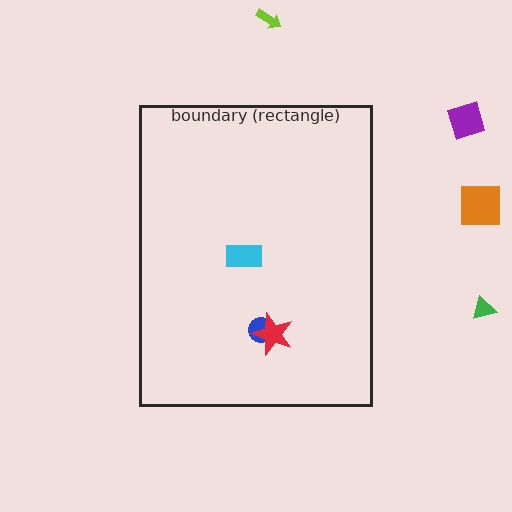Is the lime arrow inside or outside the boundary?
Outside.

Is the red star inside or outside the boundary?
Inside.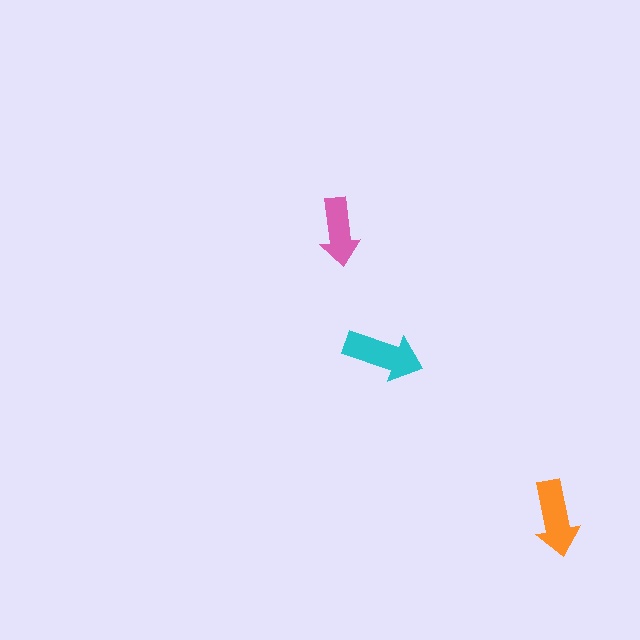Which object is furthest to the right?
The orange arrow is rightmost.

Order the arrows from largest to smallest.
the cyan one, the orange one, the pink one.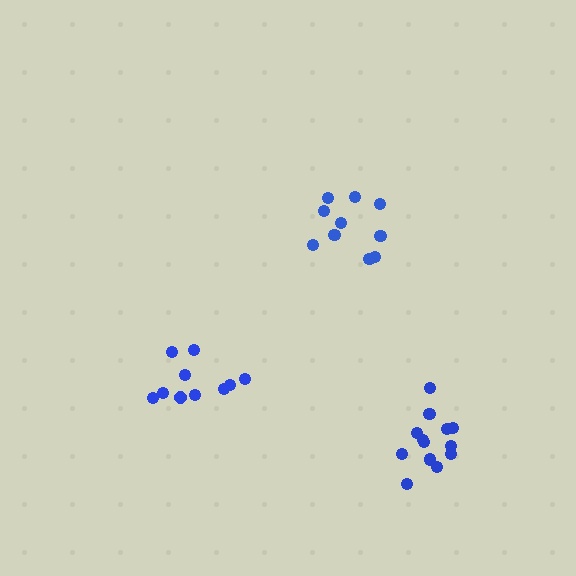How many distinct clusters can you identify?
There are 3 distinct clusters.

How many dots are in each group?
Group 1: 13 dots, Group 2: 10 dots, Group 3: 10 dots (33 total).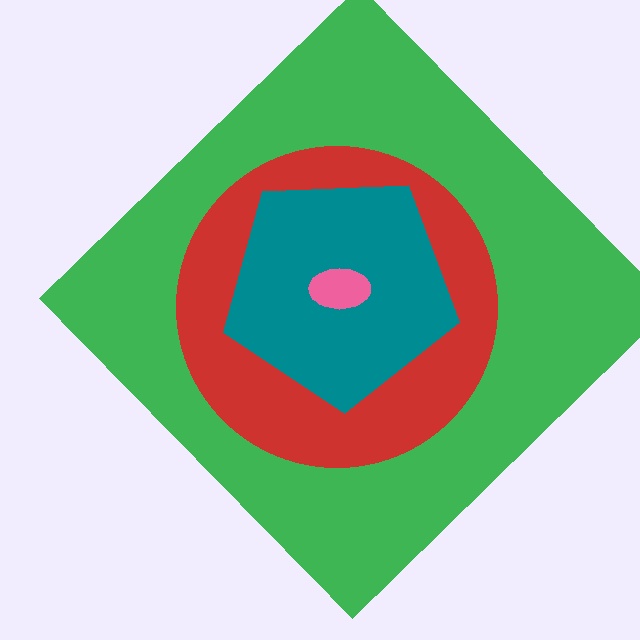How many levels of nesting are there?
4.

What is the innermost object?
The pink ellipse.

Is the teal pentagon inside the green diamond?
Yes.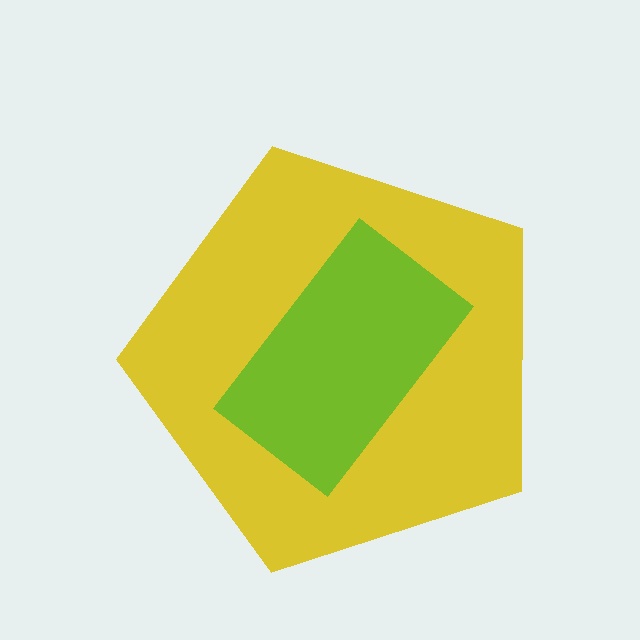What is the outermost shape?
The yellow pentagon.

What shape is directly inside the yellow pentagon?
The lime rectangle.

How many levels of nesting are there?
2.